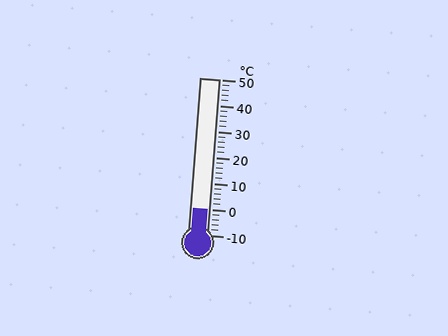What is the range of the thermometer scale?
The thermometer scale ranges from -10°C to 50°C.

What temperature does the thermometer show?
The thermometer shows approximately 0°C.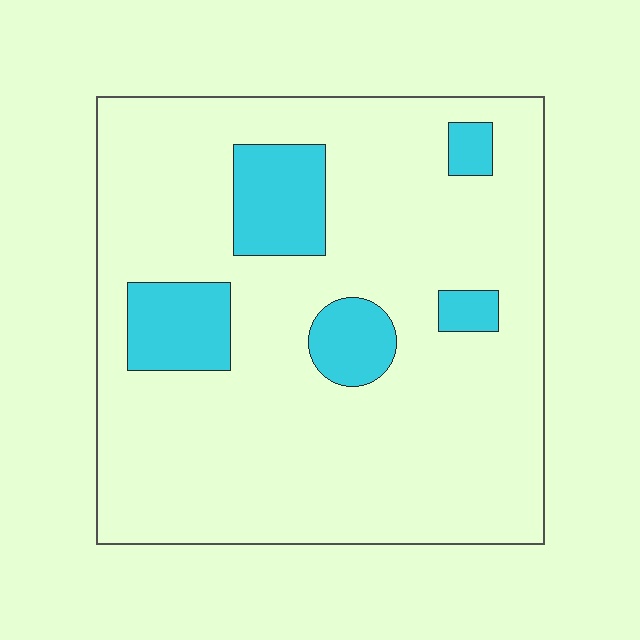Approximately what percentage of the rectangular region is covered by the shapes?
Approximately 15%.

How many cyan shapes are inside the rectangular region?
5.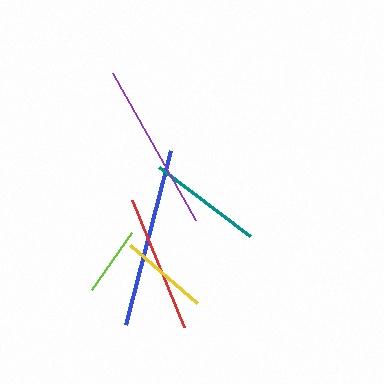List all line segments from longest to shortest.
From longest to shortest: blue, purple, red, teal, yellow, lime.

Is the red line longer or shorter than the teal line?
The red line is longer than the teal line.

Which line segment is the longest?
The blue line is the longest at approximately 180 pixels.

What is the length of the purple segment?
The purple segment is approximately 169 pixels long.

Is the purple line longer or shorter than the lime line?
The purple line is longer than the lime line.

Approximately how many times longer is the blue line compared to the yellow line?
The blue line is approximately 2.0 times the length of the yellow line.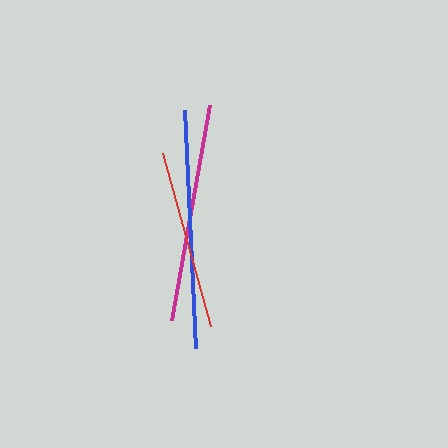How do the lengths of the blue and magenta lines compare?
The blue and magenta lines are approximately the same length.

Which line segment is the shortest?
The red line is the shortest at approximately 180 pixels.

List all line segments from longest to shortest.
From longest to shortest: blue, magenta, red.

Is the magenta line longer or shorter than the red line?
The magenta line is longer than the red line.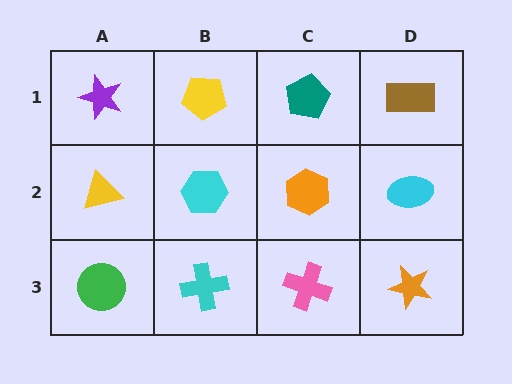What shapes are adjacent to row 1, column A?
A yellow triangle (row 2, column A), a yellow pentagon (row 1, column B).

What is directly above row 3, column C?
An orange hexagon.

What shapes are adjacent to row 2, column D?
A brown rectangle (row 1, column D), an orange star (row 3, column D), an orange hexagon (row 2, column C).